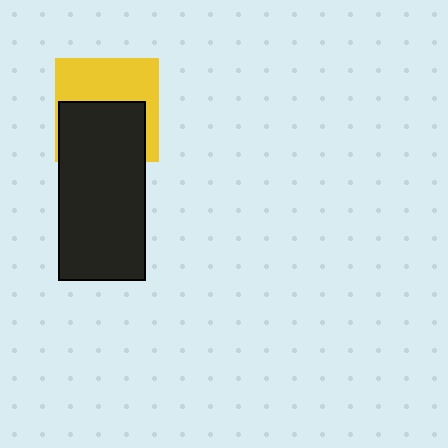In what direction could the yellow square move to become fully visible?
The yellow square could move up. That would shift it out from behind the black rectangle entirely.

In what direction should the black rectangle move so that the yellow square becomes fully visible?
The black rectangle should move down. That is the shortest direction to clear the overlap and leave the yellow square fully visible.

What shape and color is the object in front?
The object in front is a black rectangle.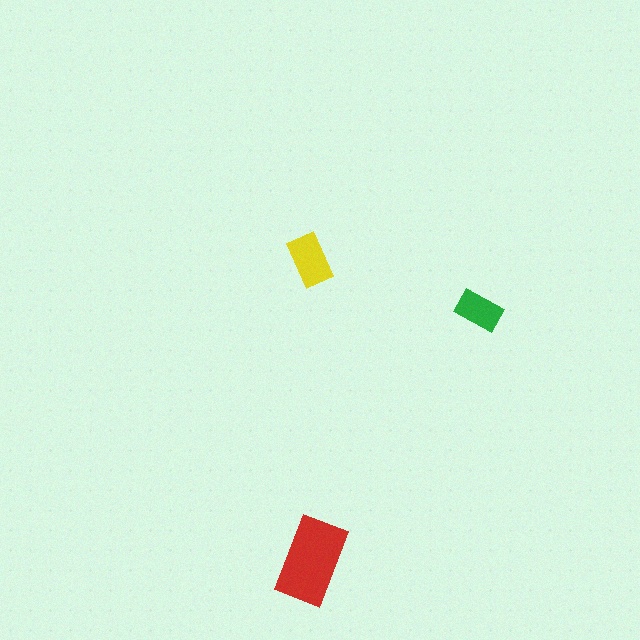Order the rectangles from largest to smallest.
the red one, the yellow one, the green one.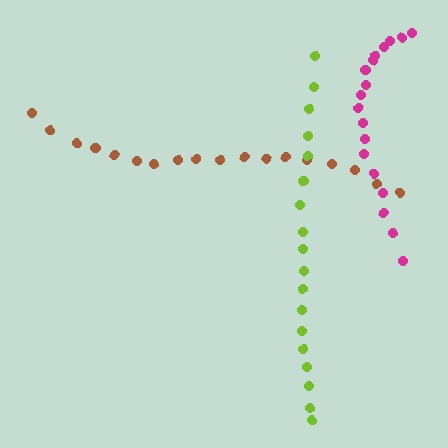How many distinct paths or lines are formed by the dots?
There are 3 distinct paths.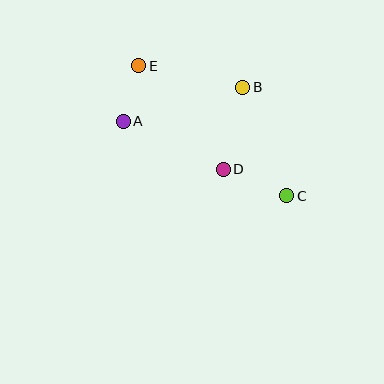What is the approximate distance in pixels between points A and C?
The distance between A and C is approximately 180 pixels.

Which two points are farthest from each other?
Points C and E are farthest from each other.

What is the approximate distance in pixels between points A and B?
The distance between A and B is approximately 124 pixels.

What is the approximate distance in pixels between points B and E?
The distance between B and E is approximately 106 pixels.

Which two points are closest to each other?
Points A and E are closest to each other.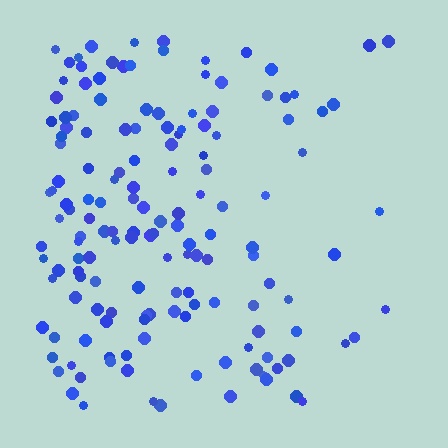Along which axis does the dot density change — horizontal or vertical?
Horizontal.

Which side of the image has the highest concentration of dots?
The left.